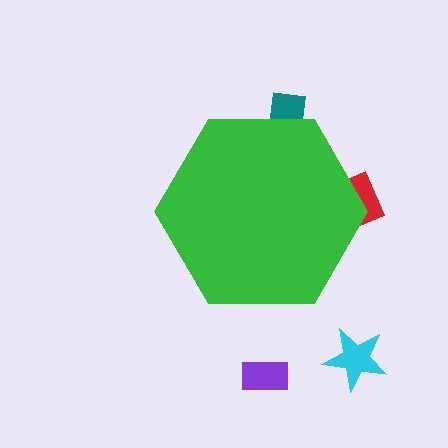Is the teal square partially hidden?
Yes, the teal square is partially hidden behind the green hexagon.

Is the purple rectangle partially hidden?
No, the purple rectangle is fully visible.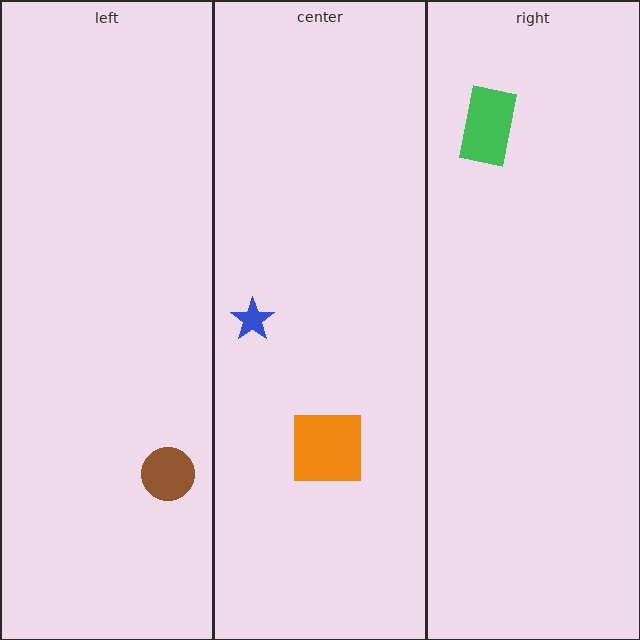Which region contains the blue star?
The center region.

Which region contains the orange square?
The center region.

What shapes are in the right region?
The green rectangle.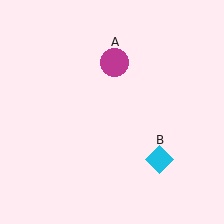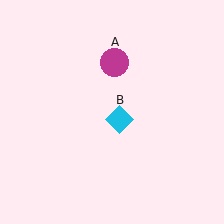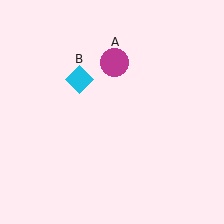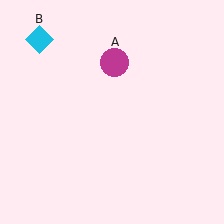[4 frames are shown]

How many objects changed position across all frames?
1 object changed position: cyan diamond (object B).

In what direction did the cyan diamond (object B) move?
The cyan diamond (object B) moved up and to the left.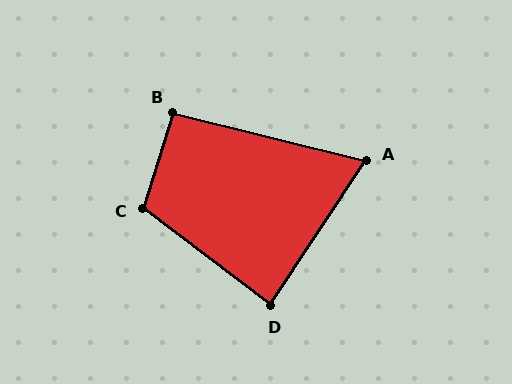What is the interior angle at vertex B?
Approximately 94 degrees (approximately right).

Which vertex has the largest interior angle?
C, at approximately 110 degrees.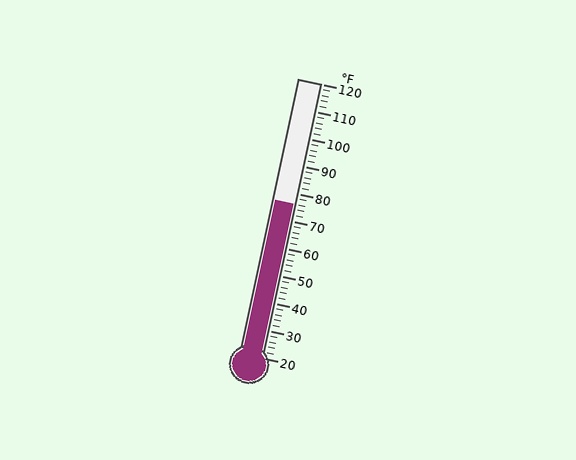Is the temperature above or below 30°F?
The temperature is above 30°F.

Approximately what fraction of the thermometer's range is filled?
The thermometer is filled to approximately 55% of its range.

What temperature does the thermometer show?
The thermometer shows approximately 76°F.